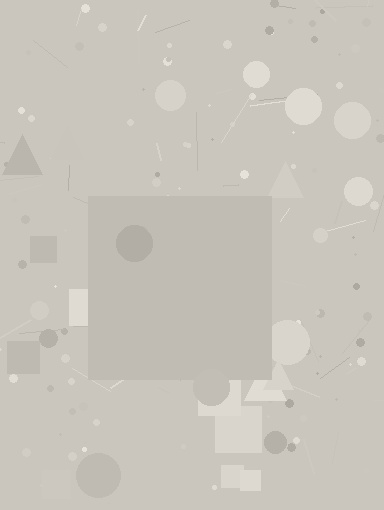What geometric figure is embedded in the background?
A square is embedded in the background.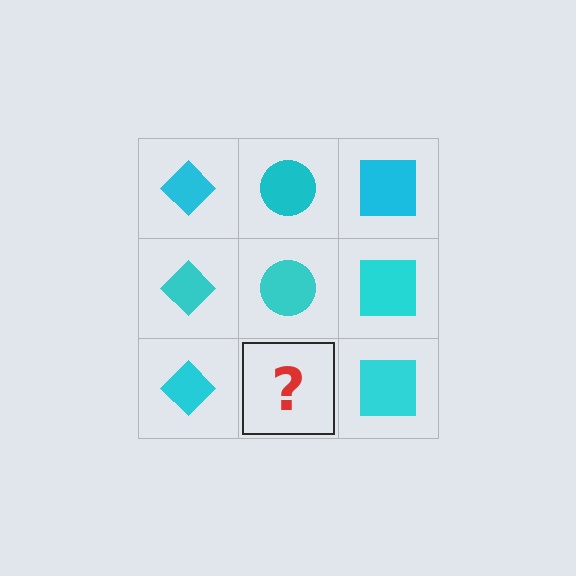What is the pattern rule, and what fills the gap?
The rule is that each column has a consistent shape. The gap should be filled with a cyan circle.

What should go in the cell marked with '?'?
The missing cell should contain a cyan circle.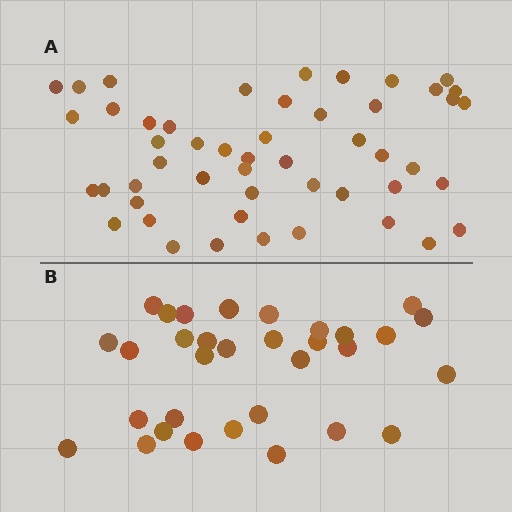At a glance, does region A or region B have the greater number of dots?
Region A (the top region) has more dots.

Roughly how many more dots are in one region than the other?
Region A has approximately 20 more dots than region B.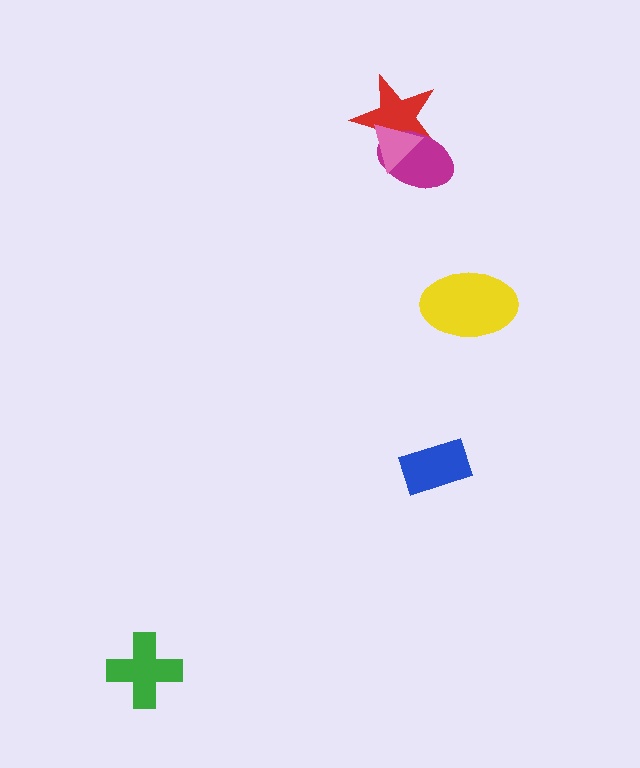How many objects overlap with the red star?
2 objects overlap with the red star.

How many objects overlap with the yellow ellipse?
0 objects overlap with the yellow ellipse.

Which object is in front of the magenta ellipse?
The pink triangle is in front of the magenta ellipse.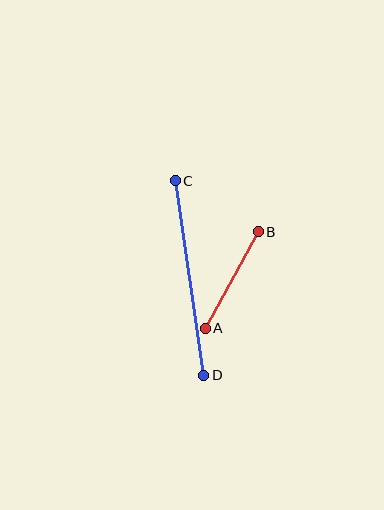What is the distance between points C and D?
The distance is approximately 197 pixels.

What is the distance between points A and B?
The distance is approximately 110 pixels.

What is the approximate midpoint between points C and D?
The midpoint is at approximately (190, 278) pixels.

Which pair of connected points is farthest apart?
Points C and D are farthest apart.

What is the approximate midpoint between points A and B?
The midpoint is at approximately (232, 280) pixels.